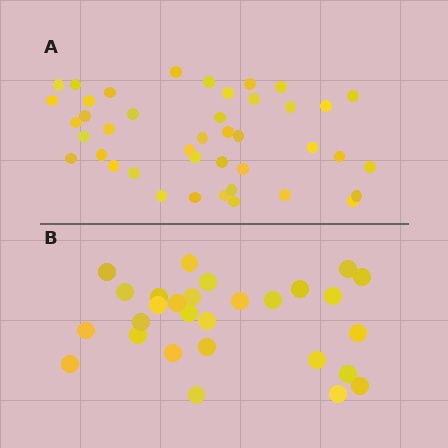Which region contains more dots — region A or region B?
Region A (the top region) has more dots.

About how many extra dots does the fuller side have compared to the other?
Region A has approximately 15 more dots than region B.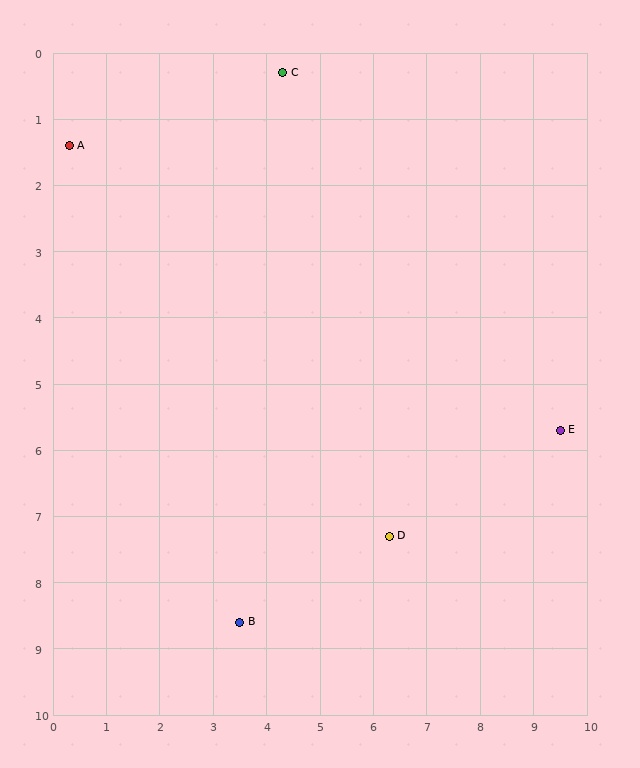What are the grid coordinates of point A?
Point A is at approximately (0.3, 1.4).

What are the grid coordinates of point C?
Point C is at approximately (4.3, 0.3).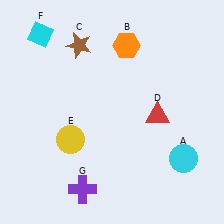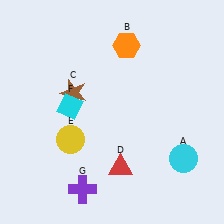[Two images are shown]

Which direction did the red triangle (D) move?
The red triangle (D) moved down.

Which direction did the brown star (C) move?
The brown star (C) moved down.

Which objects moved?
The objects that moved are: the brown star (C), the red triangle (D), the cyan diamond (F).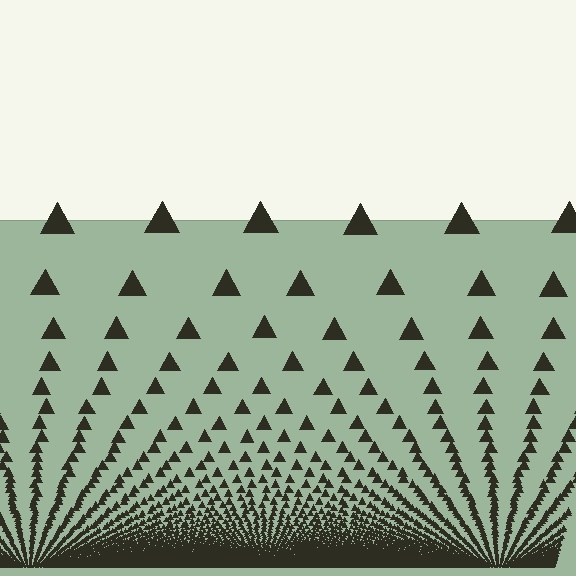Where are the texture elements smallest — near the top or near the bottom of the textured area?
Near the bottom.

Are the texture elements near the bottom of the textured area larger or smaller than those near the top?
Smaller. The gradient is inverted — elements near the bottom are smaller and denser.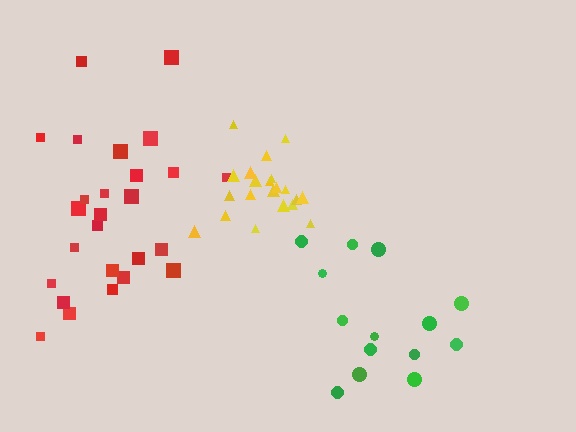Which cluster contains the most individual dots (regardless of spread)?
Red (26).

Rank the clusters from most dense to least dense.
yellow, red, green.